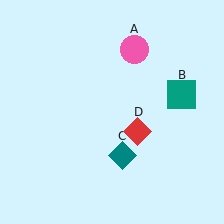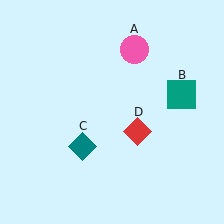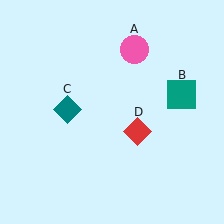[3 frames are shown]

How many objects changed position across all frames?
1 object changed position: teal diamond (object C).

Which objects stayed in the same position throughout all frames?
Pink circle (object A) and teal square (object B) and red diamond (object D) remained stationary.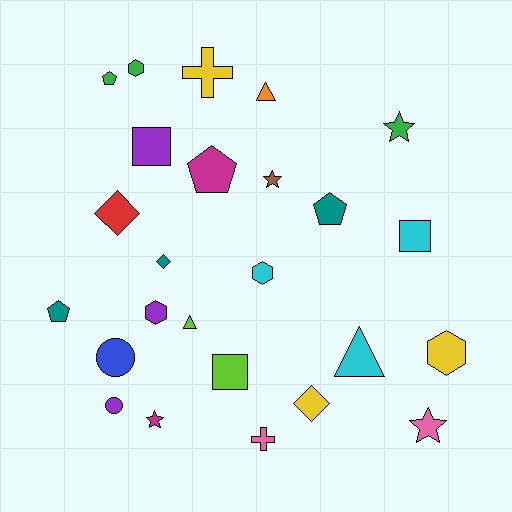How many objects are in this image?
There are 25 objects.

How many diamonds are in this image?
There are 3 diamonds.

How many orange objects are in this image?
There is 1 orange object.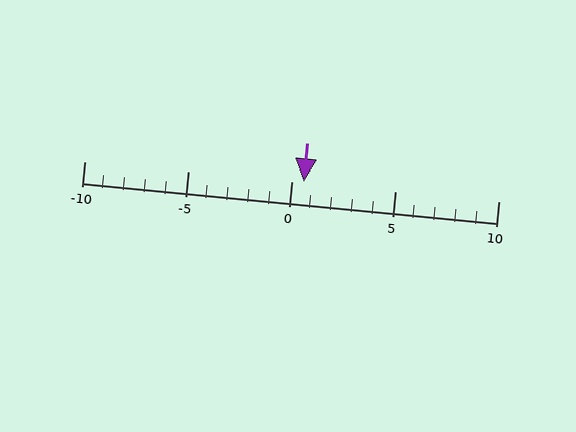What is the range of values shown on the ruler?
The ruler shows values from -10 to 10.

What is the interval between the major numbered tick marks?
The major tick marks are spaced 5 units apart.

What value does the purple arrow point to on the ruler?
The purple arrow points to approximately 1.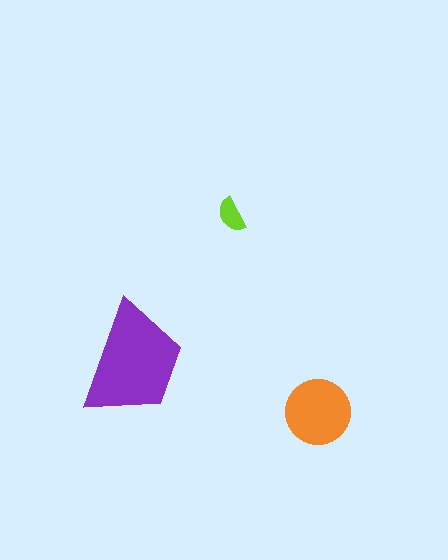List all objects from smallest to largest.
The lime semicircle, the orange circle, the purple trapezoid.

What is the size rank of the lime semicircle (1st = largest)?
3rd.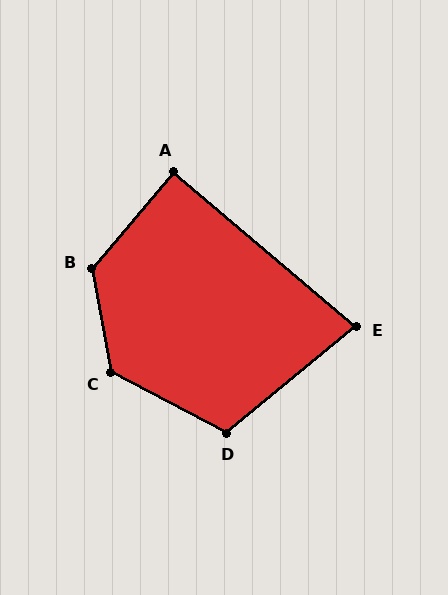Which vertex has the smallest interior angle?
E, at approximately 80 degrees.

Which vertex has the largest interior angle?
B, at approximately 129 degrees.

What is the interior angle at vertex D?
Approximately 113 degrees (obtuse).